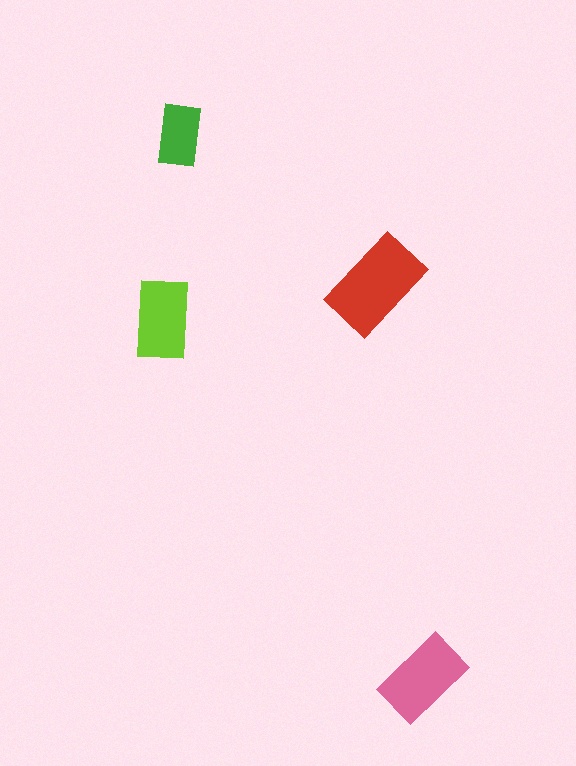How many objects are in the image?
There are 4 objects in the image.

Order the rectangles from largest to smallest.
the red one, the pink one, the lime one, the green one.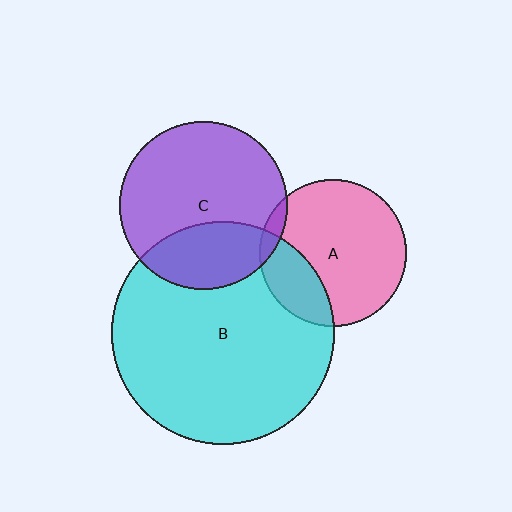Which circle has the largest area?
Circle B (cyan).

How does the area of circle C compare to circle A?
Approximately 1.3 times.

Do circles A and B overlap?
Yes.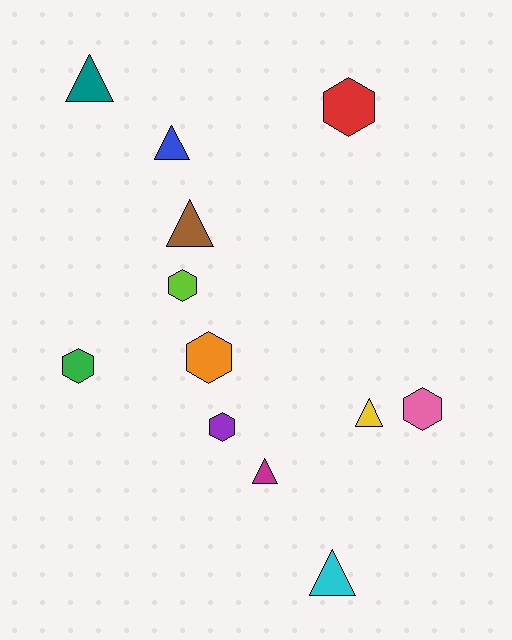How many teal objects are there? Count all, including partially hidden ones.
There is 1 teal object.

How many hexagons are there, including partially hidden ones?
There are 6 hexagons.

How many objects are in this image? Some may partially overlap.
There are 12 objects.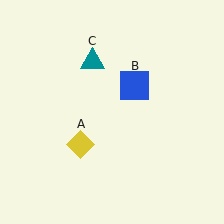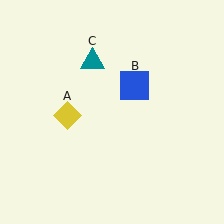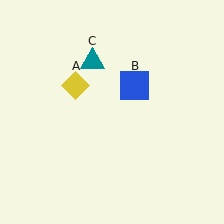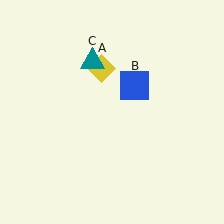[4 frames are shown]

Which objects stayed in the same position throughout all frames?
Blue square (object B) and teal triangle (object C) remained stationary.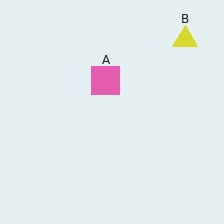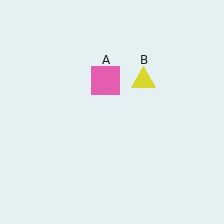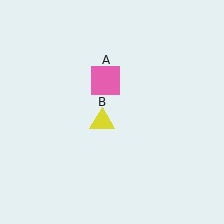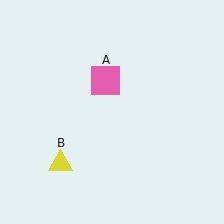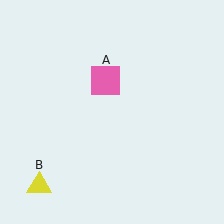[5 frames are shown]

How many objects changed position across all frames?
1 object changed position: yellow triangle (object B).